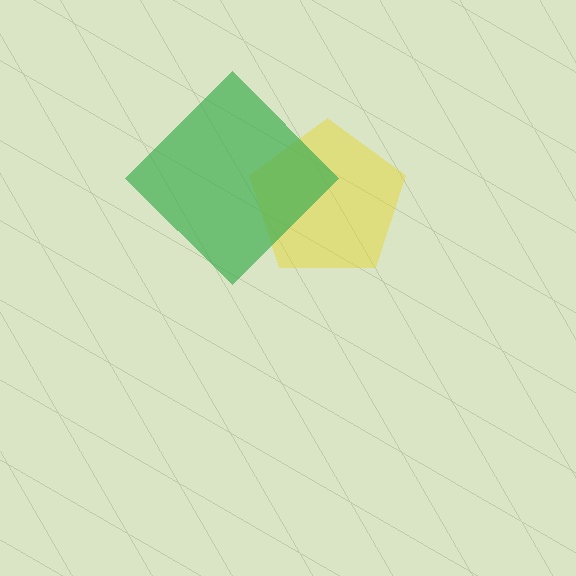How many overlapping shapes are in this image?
There are 2 overlapping shapes in the image.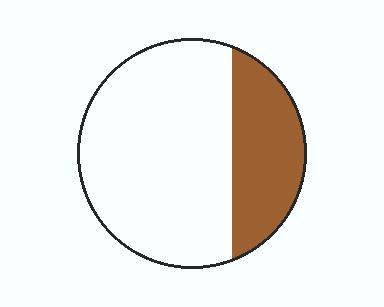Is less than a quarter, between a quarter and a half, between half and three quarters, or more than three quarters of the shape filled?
Between a quarter and a half.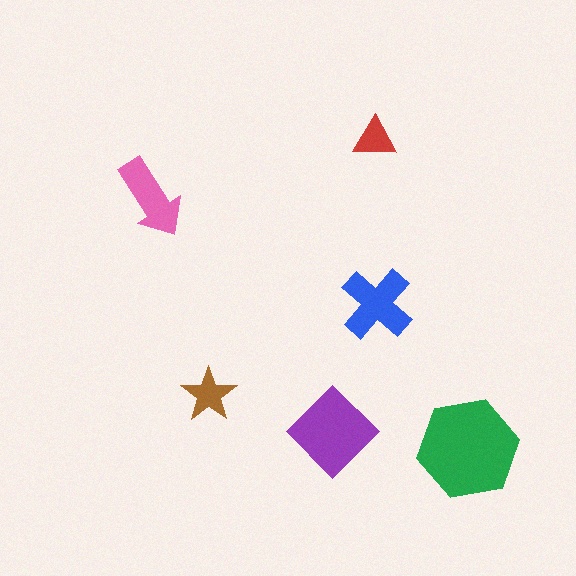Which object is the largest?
The green hexagon.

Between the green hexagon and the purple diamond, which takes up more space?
The green hexagon.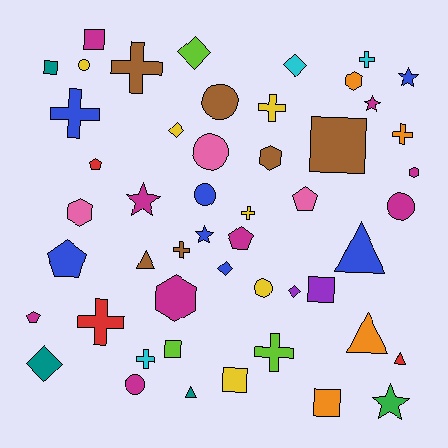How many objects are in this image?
There are 50 objects.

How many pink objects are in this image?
There are 3 pink objects.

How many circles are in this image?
There are 7 circles.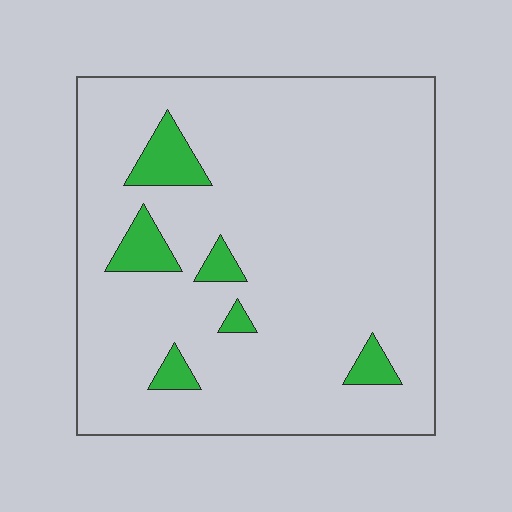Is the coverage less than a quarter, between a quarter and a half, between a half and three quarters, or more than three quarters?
Less than a quarter.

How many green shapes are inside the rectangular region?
6.